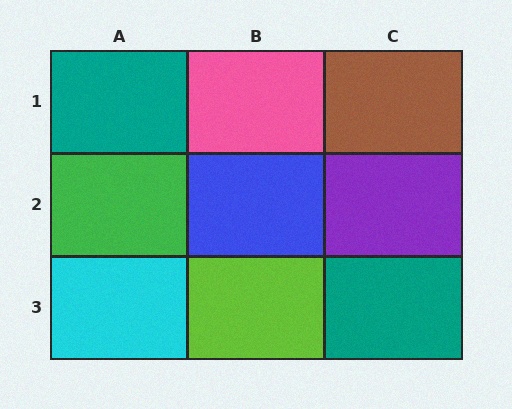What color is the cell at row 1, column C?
Brown.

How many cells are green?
1 cell is green.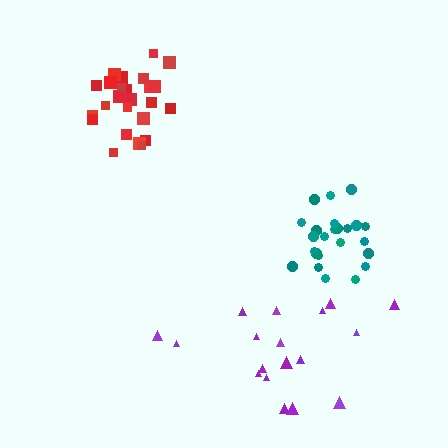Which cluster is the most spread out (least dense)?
Purple.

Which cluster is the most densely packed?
Red.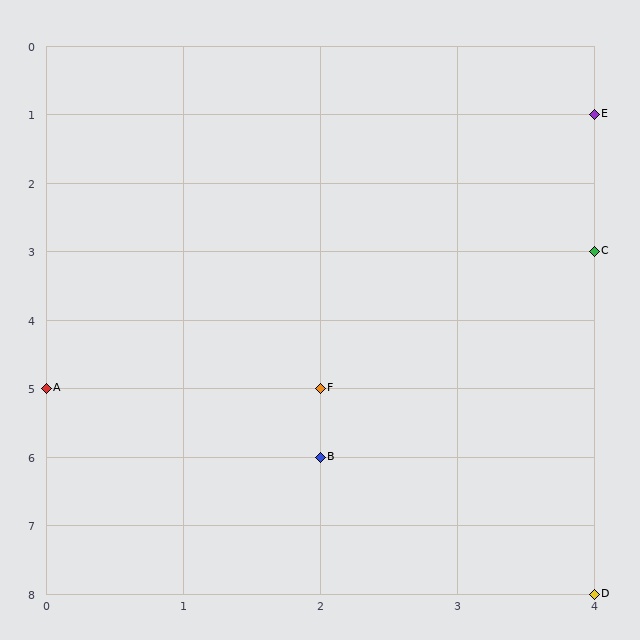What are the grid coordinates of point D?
Point D is at grid coordinates (4, 8).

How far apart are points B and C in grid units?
Points B and C are 2 columns and 3 rows apart (about 3.6 grid units diagonally).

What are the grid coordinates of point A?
Point A is at grid coordinates (0, 5).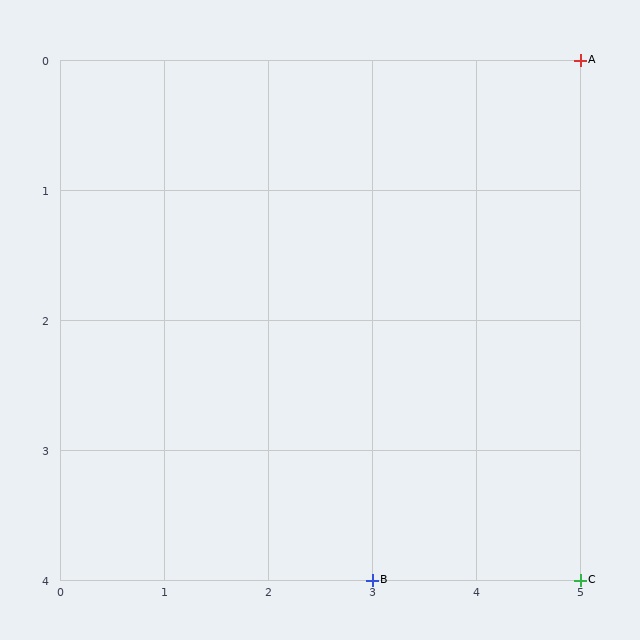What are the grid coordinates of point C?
Point C is at grid coordinates (5, 4).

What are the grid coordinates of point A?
Point A is at grid coordinates (5, 0).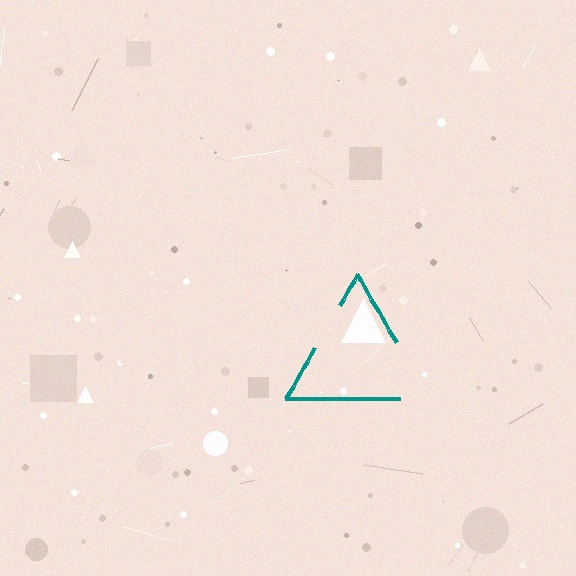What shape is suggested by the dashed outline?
The dashed outline suggests a triangle.